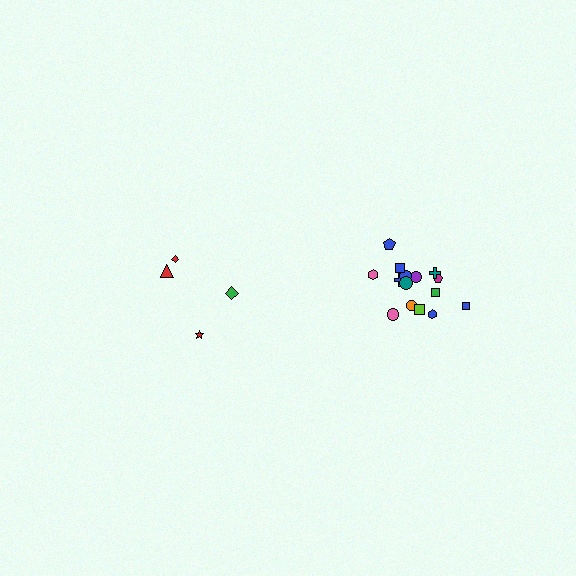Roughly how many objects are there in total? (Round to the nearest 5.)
Roughly 20 objects in total.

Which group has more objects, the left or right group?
The right group.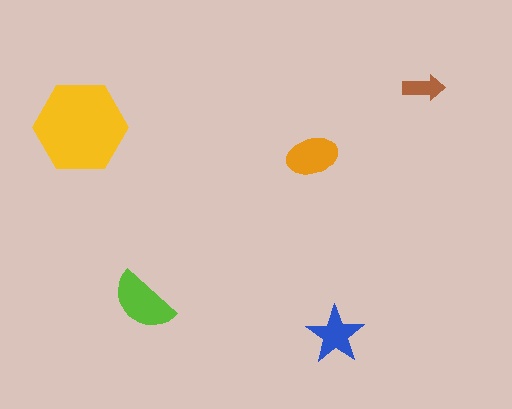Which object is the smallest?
The brown arrow.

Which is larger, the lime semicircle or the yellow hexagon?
The yellow hexagon.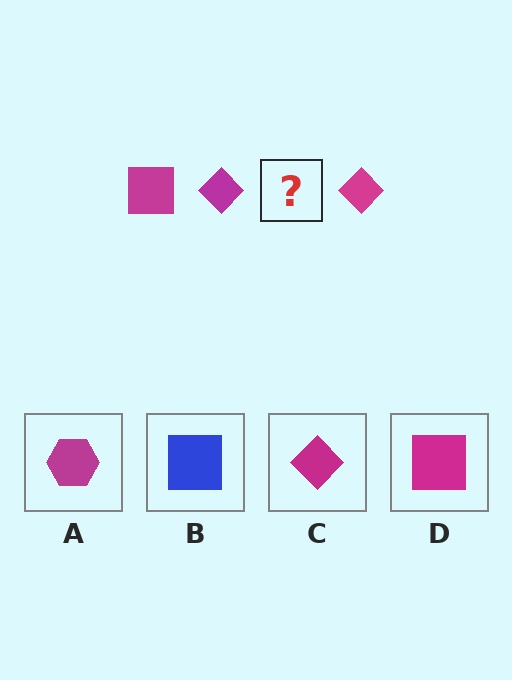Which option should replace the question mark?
Option D.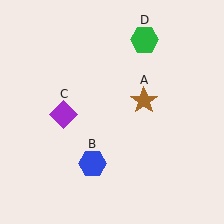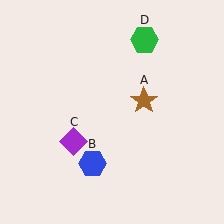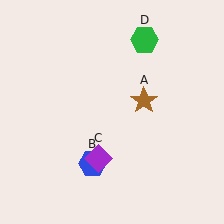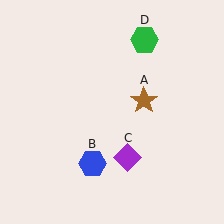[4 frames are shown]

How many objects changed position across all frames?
1 object changed position: purple diamond (object C).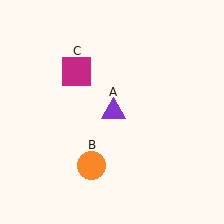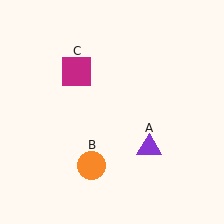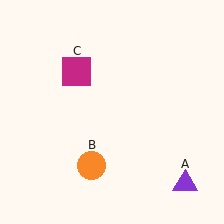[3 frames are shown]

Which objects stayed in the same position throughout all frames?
Orange circle (object B) and magenta square (object C) remained stationary.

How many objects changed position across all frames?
1 object changed position: purple triangle (object A).